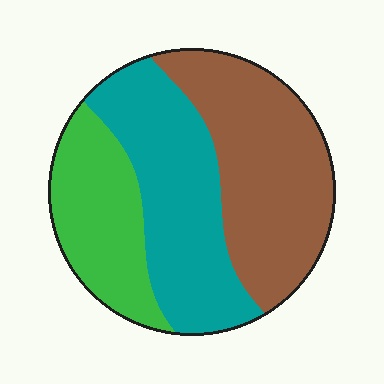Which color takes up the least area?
Green, at roughly 25%.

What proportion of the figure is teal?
Teal takes up about three eighths (3/8) of the figure.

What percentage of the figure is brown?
Brown covers 40% of the figure.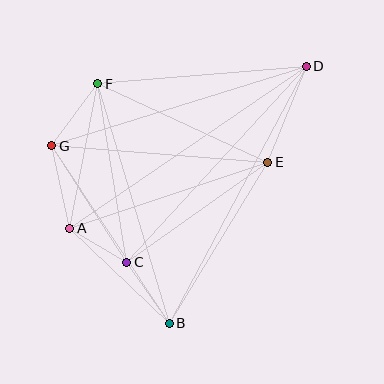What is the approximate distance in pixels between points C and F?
The distance between C and F is approximately 181 pixels.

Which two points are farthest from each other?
Points B and D are farthest from each other.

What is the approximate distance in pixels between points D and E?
The distance between D and E is approximately 104 pixels.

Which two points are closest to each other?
Points A and C are closest to each other.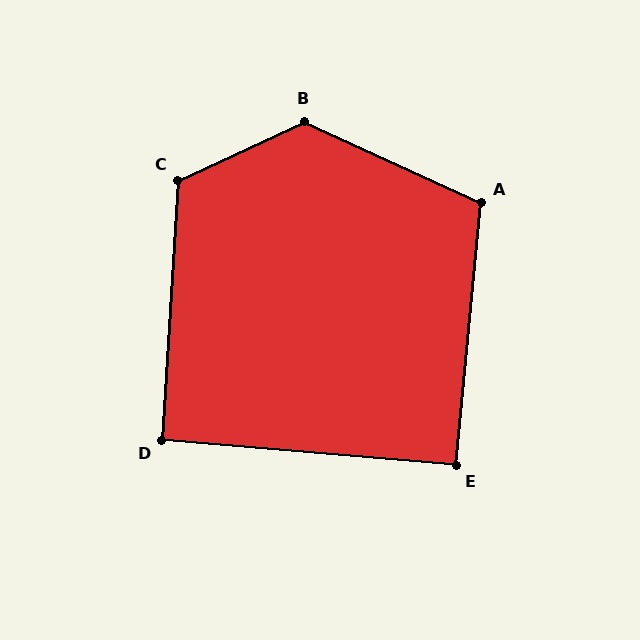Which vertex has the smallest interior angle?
E, at approximately 91 degrees.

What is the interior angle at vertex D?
Approximately 91 degrees (approximately right).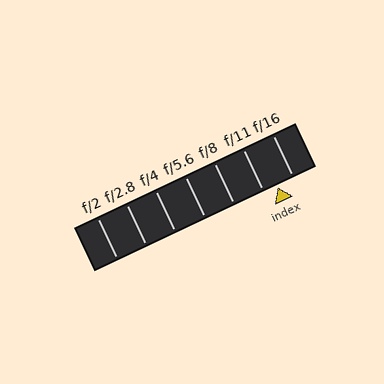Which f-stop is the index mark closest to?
The index mark is closest to f/11.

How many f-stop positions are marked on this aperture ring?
There are 7 f-stop positions marked.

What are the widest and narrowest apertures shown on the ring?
The widest aperture shown is f/2 and the narrowest is f/16.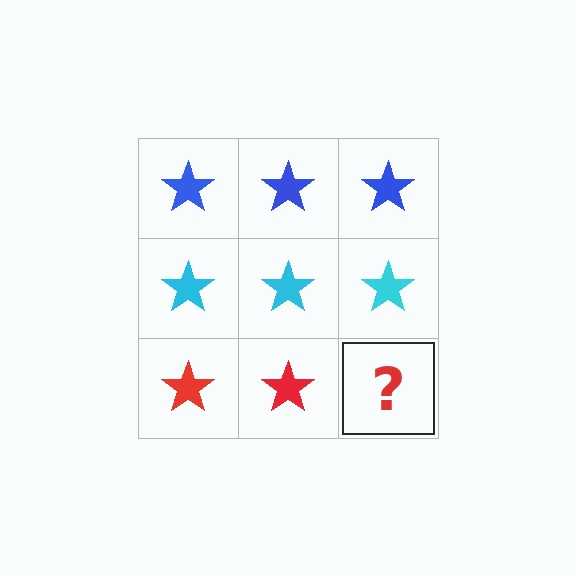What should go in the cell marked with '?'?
The missing cell should contain a red star.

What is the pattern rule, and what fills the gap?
The rule is that each row has a consistent color. The gap should be filled with a red star.